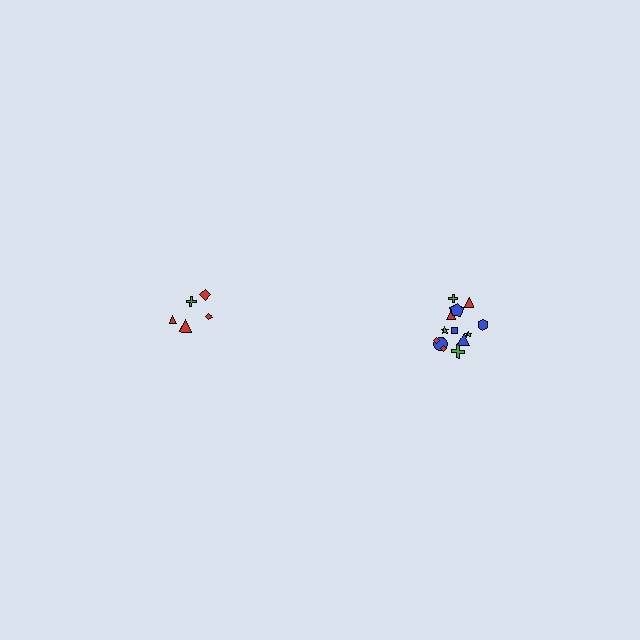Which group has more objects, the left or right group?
The right group.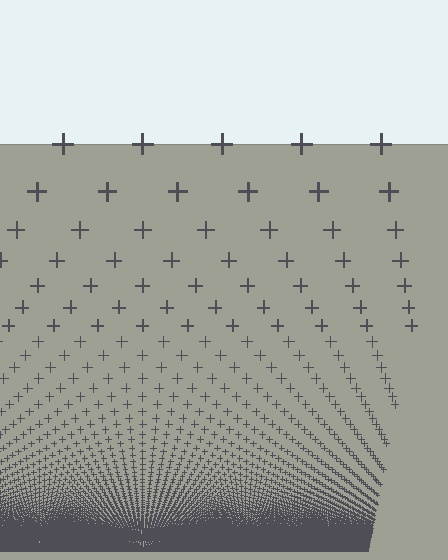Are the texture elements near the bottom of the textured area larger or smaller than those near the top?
Smaller. The gradient is inverted — elements near the bottom are smaller and denser.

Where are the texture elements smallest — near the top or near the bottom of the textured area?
Near the bottom.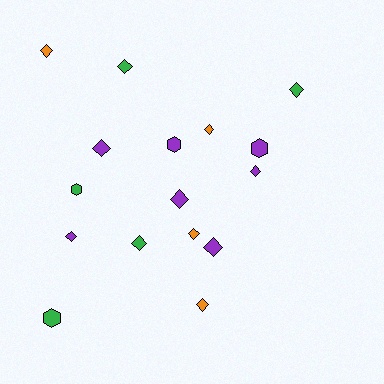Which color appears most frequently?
Purple, with 7 objects.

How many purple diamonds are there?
There are 5 purple diamonds.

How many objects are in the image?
There are 16 objects.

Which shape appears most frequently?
Diamond, with 12 objects.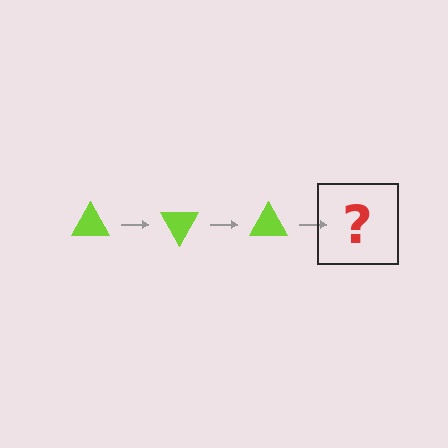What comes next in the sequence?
The next element should be a lime triangle rotated 180 degrees.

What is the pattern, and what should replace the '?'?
The pattern is that the triangle rotates 60 degrees each step. The '?' should be a lime triangle rotated 180 degrees.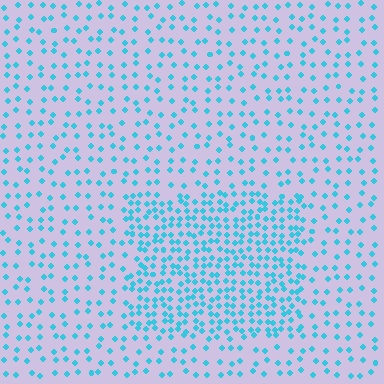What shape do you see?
I see a rectangle.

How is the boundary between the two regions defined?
The boundary is defined by a change in element density (approximately 2.2x ratio). All elements are the same color, size, and shape.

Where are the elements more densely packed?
The elements are more densely packed inside the rectangle boundary.